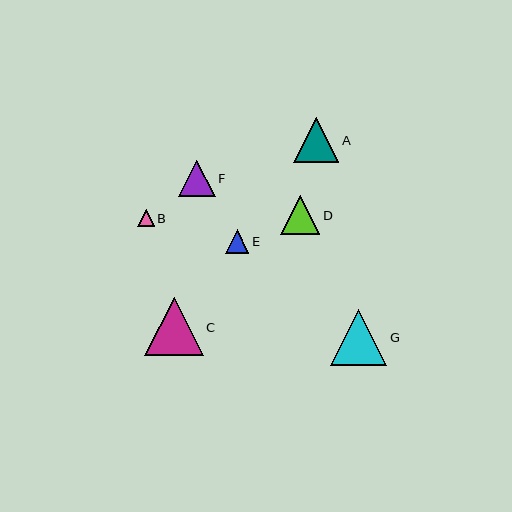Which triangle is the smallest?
Triangle B is the smallest with a size of approximately 17 pixels.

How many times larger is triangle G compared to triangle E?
Triangle G is approximately 2.4 times the size of triangle E.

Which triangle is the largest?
Triangle C is the largest with a size of approximately 59 pixels.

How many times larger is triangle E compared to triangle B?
Triangle E is approximately 1.4 times the size of triangle B.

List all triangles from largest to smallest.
From largest to smallest: C, G, A, D, F, E, B.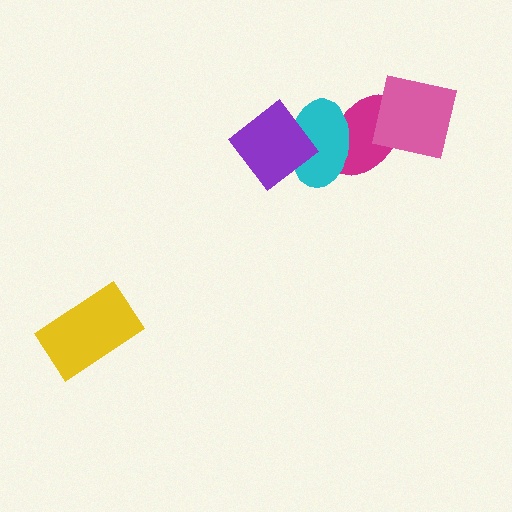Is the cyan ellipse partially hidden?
Yes, it is partially covered by another shape.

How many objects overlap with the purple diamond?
1 object overlaps with the purple diamond.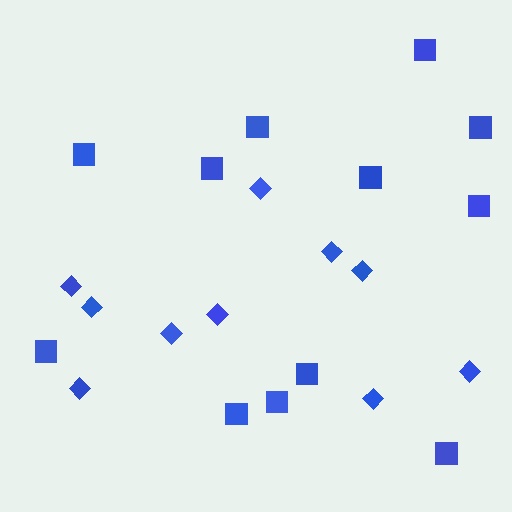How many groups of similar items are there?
There are 2 groups: one group of squares (12) and one group of diamonds (10).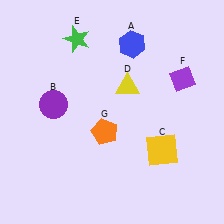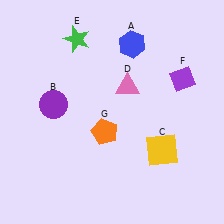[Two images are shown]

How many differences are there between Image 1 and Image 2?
There is 1 difference between the two images.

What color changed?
The triangle (D) changed from yellow in Image 1 to pink in Image 2.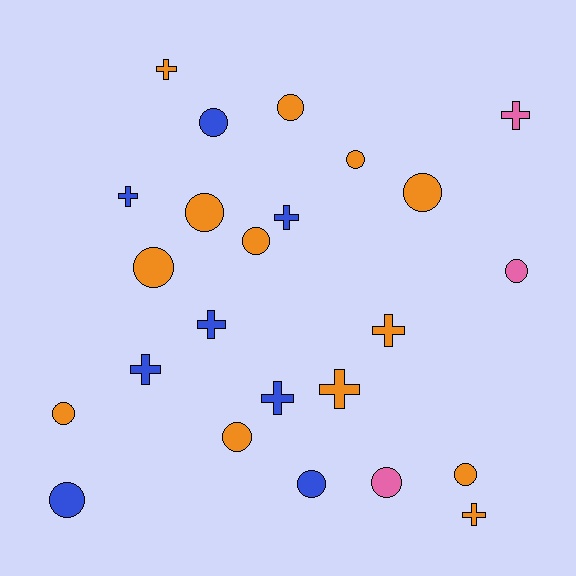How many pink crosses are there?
There is 1 pink cross.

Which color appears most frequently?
Orange, with 13 objects.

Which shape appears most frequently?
Circle, with 14 objects.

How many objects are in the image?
There are 24 objects.